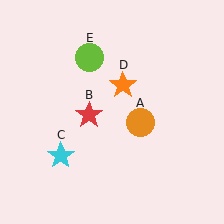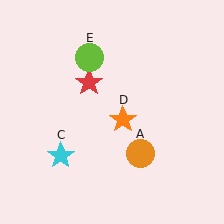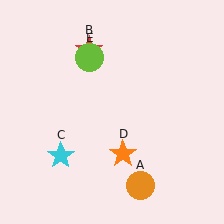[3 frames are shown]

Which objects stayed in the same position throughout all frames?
Cyan star (object C) and lime circle (object E) remained stationary.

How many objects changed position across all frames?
3 objects changed position: orange circle (object A), red star (object B), orange star (object D).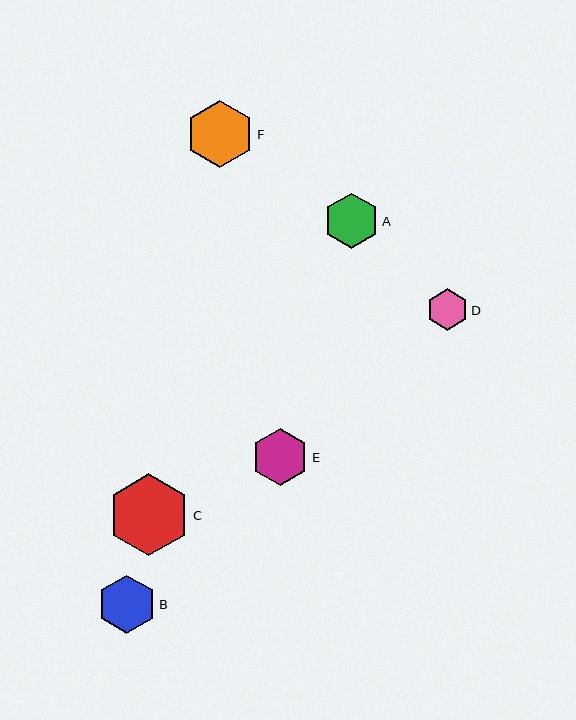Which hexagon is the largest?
Hexagon C is the largest with a size of approximately 82 pixels.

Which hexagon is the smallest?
Hexagon D is the smallest with a size of approximately 42 pixels.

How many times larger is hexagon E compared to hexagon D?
Hexagon E is approximately 1.4 times the size of hexagon D.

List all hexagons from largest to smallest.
From largest to smallest: C, F, B, E, A, D.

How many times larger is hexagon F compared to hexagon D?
Hexagon F is approximately 1.6 times the size of hexagon D.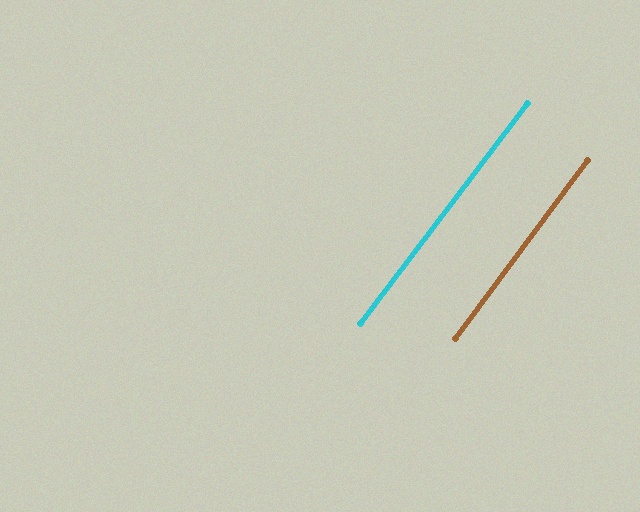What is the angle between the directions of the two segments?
Approximately 1 degree.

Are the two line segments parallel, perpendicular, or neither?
Parallel — their directions differ by only 0.8°.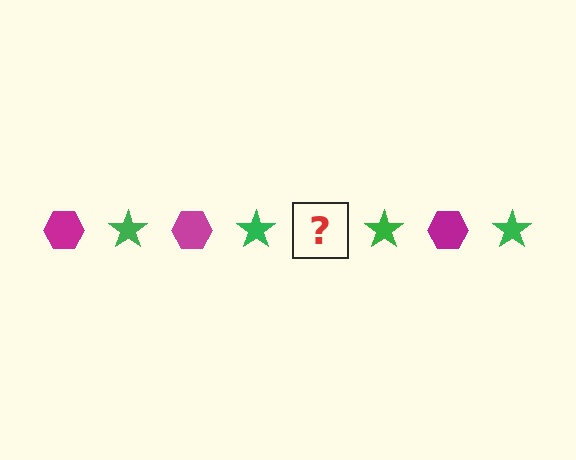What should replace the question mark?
The question mark should be replaced with a magenta hexagon.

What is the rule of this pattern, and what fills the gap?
The rule is that the pattern alternates between magenta hexagon and green star. The gap should be filled with a magenta hexagon.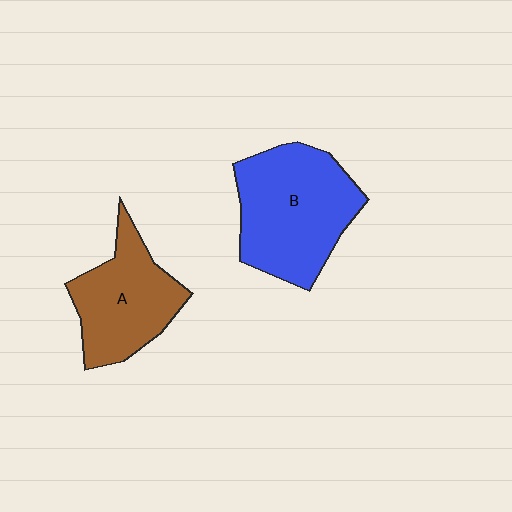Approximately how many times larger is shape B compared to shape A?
Approximately 1.3 times.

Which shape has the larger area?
Shape B (blue).